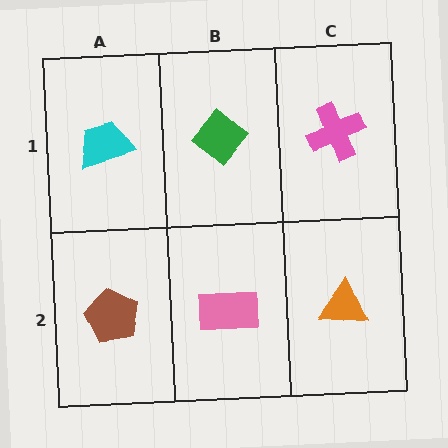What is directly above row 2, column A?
A cyan trapezoid.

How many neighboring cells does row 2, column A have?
2.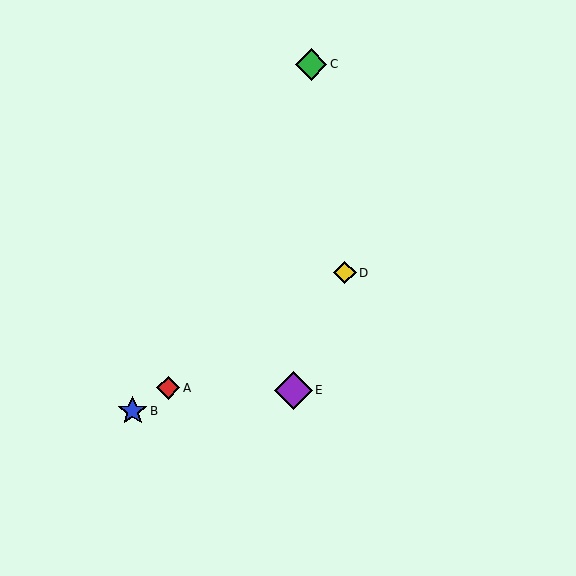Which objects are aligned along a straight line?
Objects A, B, D are aligned along a straight line.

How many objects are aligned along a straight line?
3 objects (A, B, D) are aligned along a straight line.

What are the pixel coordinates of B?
Object B is at (133, 411).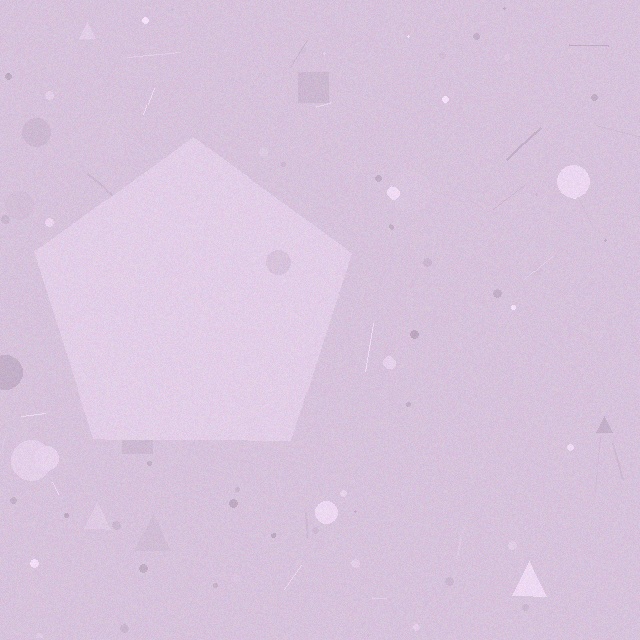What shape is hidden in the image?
A pentagon is hidden in the image.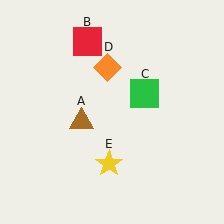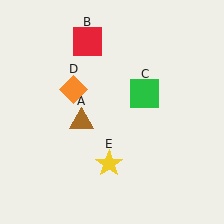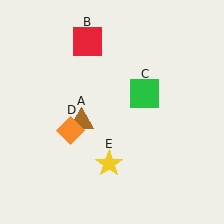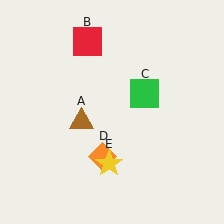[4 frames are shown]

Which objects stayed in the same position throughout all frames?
Brown triangle (object A) and red square (object B) and green square (object C) and yellow star (object E) remained stationary.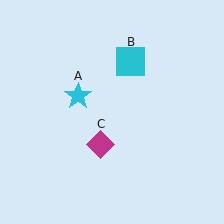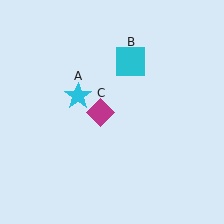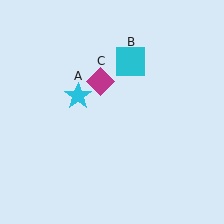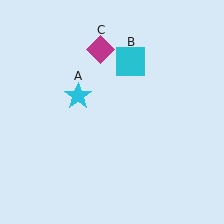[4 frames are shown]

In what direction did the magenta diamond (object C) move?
The magenta diamond (object C) moved up.